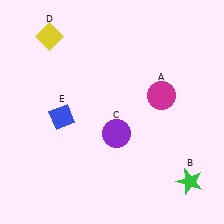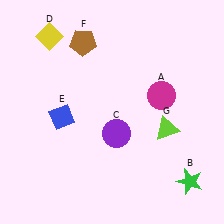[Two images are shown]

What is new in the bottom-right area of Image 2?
A lime triangle (G) was added in the bottom-right area of Image 2.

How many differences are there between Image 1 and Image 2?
There are 2 differences between the two images.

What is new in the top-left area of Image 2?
A brown pentagon (F) was added in the top-left area of Image 2.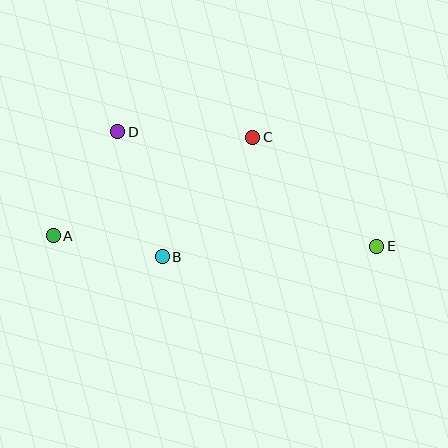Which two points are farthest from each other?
Points A and E are farthest from each other.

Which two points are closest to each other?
Points A and B are closest to each other.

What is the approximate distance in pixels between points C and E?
The distance between C and E is approximately 165 pixels.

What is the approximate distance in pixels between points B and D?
The distance between B and D is approximately 133 pixels.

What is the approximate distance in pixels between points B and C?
The distance between B and C is approximately 150 pixels.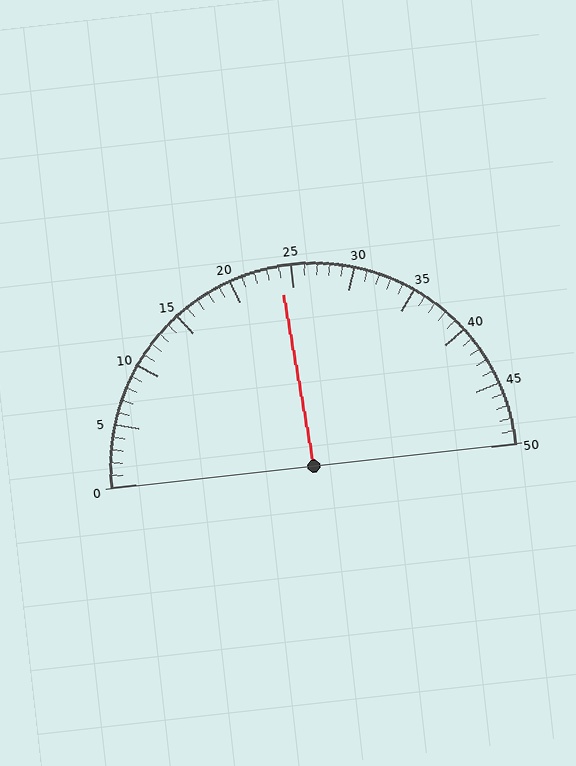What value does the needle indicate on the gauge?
The needle indicates approximately 24.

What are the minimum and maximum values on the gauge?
The gauge ranges from 0 to 50.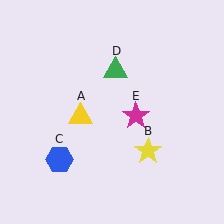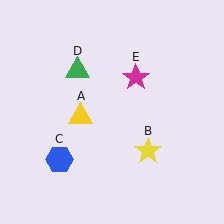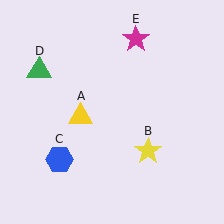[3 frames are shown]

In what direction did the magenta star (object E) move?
The magenta star (object E) moved up.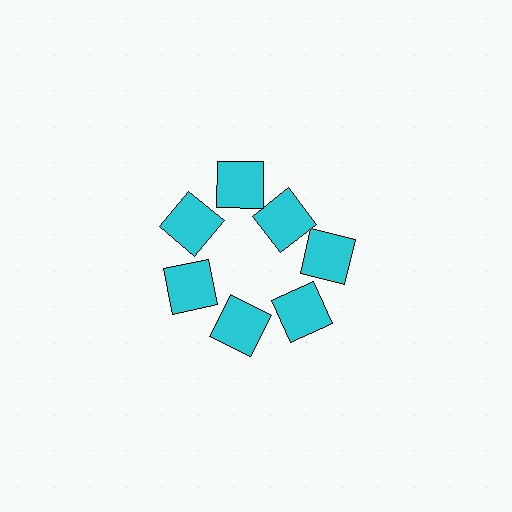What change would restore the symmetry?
The symmetry would be restored by moving it outward, back onto the ring so that all 7 squares sit at equal angles and equal distance from the center.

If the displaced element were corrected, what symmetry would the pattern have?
It would have 7-fold rotational symmetry — the pattern would map onto itself every 51 degrees.